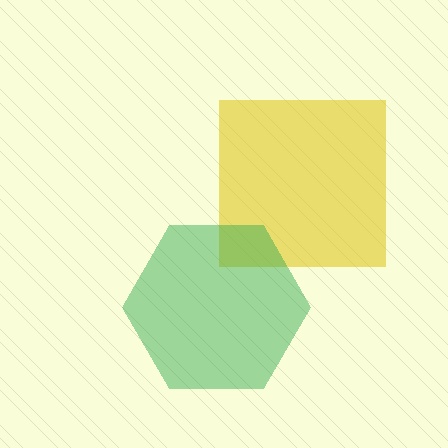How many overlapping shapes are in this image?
There are 2 overlapping shapes in the image.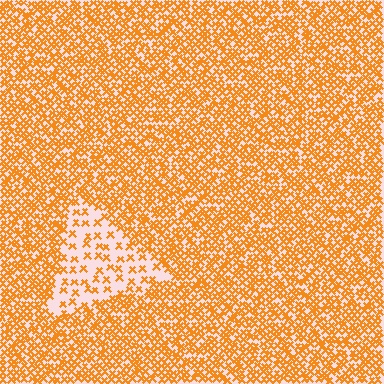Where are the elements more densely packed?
The elements are more densely packed outside the triangle boundary.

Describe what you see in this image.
The image contains small orange elements arranged at two different densities. A triangle-shaped region is visible where the elements are less densely packed than the surrounding area.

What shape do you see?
I see a triangle.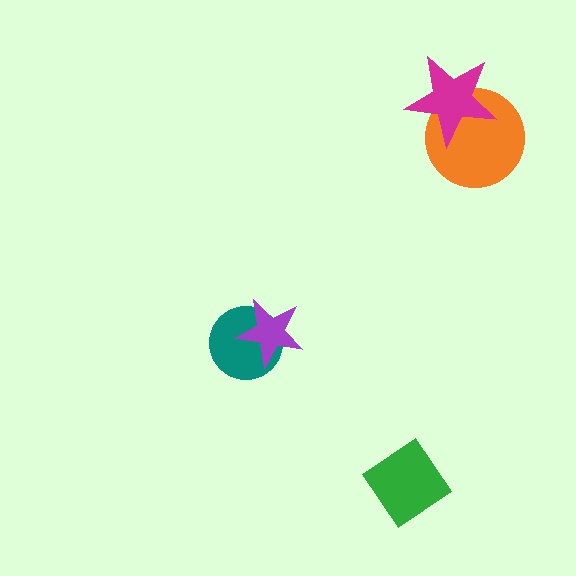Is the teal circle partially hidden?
Yes, it is partially covered by another shape.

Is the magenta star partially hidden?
No, no other shape covers it.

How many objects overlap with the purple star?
1 object overlaps with the purple star.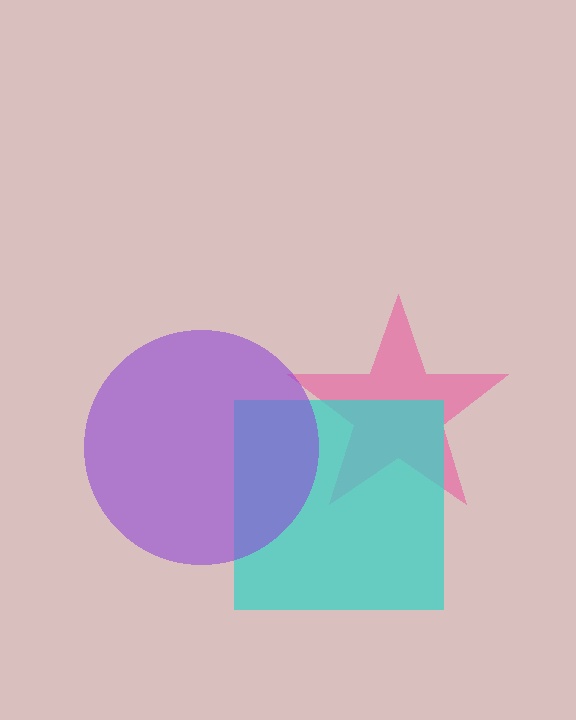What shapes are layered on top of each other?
The layered shapes are: a pink star, a cyan square, a purple circle.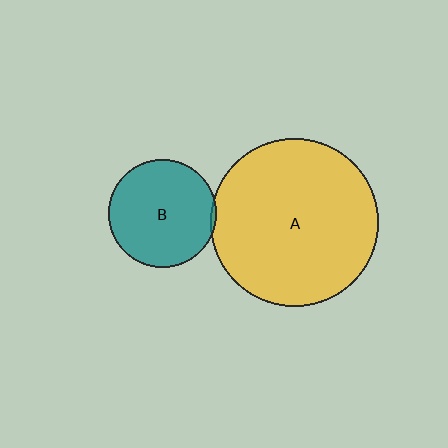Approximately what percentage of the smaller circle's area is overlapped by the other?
Approximately 5%.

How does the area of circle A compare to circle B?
Approximately 2.4 times.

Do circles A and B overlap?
Yes.